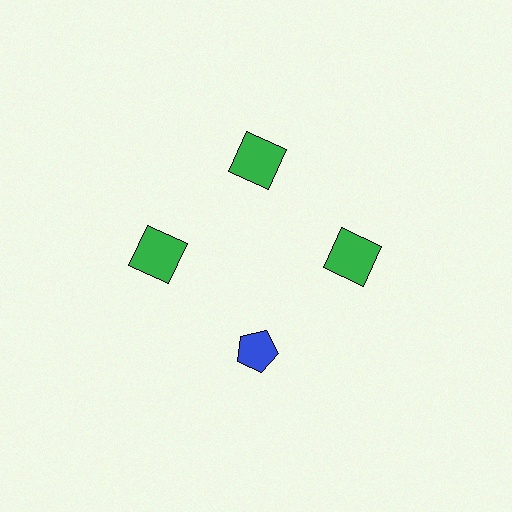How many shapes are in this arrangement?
There are 4 shapes arranged in a ring pattern.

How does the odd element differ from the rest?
It differs in both color (blue instead of green) and shape (pentagon instead of square).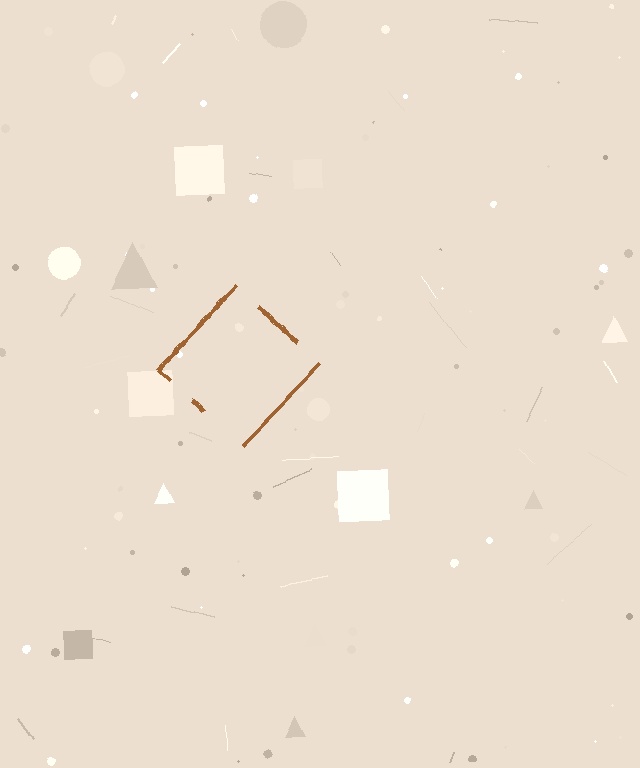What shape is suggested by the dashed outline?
The dashed outline suggests a diamond.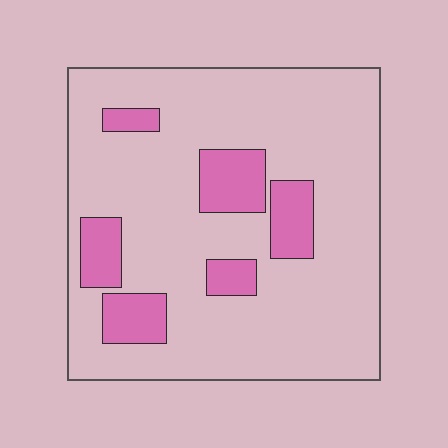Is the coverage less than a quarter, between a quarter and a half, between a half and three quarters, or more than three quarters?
Less than a quarter.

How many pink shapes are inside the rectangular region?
6.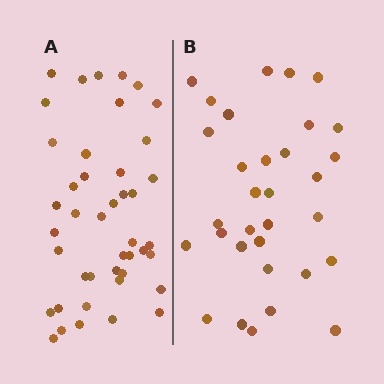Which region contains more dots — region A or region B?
Region A (the left region) has more dots.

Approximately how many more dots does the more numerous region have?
Region A has roughly 12 or so more dots than region B.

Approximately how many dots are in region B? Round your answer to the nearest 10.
About 30 dots. (The exact count is 32, which rounds to 30.)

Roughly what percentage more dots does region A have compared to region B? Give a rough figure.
About 35% more.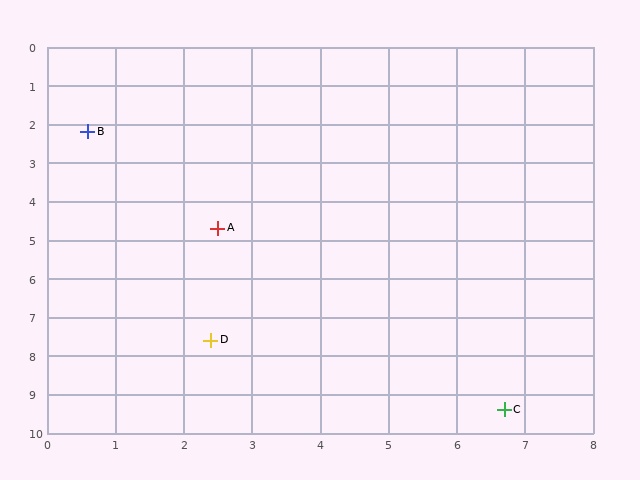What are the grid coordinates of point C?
Point C is at approximately (6.7, 9.4).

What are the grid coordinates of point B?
Point B is at approximately (0.6, 2.2).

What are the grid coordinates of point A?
Point A is at approximately (2.5, 4.7).